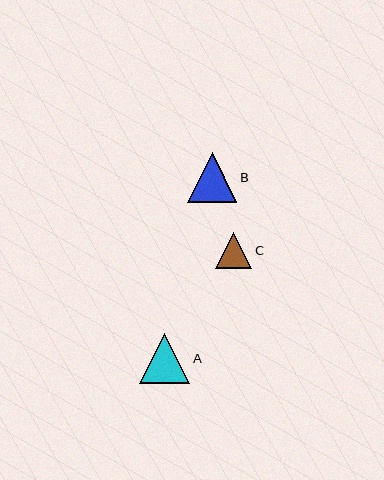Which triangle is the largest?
Triangle A is the largest with a size of approximately 50 pixels.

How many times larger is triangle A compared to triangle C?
Triangle A is approximately 1.4 times the size of triangle C.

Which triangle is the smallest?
Triangle C is the smallest with a size of approximately 36 pixels.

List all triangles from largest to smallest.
From largest to smallest: A, B, C.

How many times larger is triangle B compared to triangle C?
Triangle B is approximately 1.4 times the size of triangle C.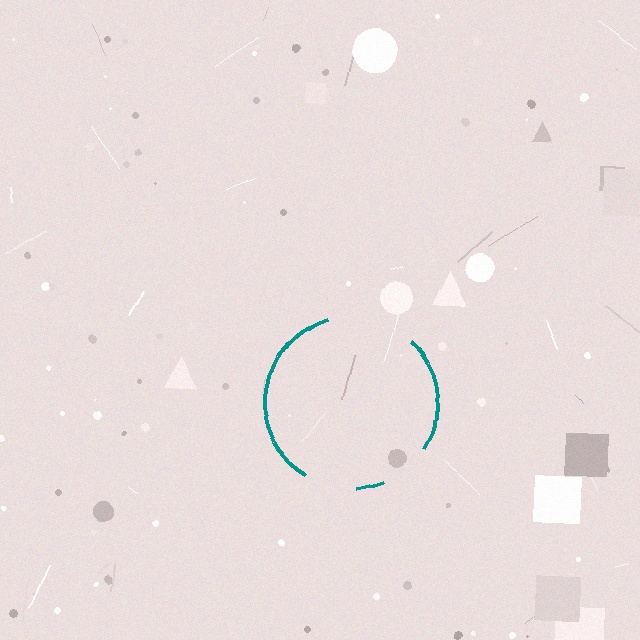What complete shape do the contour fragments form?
The contour fragments form a circle.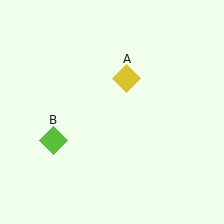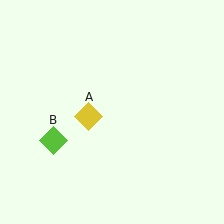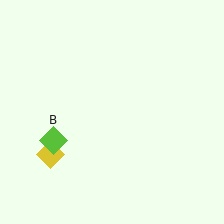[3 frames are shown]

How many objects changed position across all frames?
1 object changed position: yellow diamond (object A).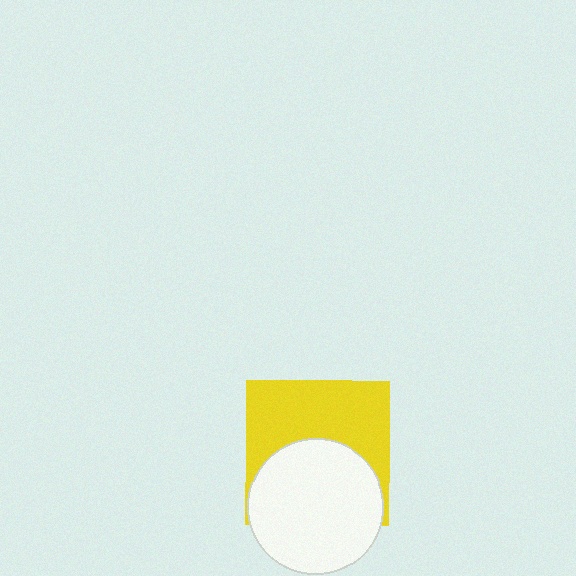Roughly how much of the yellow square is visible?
About half of it is visible (roughly 53%).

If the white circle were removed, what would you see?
You would see the complete yellow square.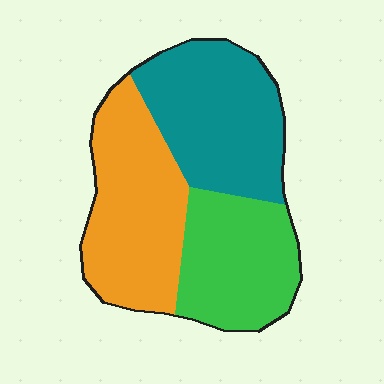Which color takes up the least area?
Green, at roughly 30%.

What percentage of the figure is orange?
Orange covers about 35% of the figure.